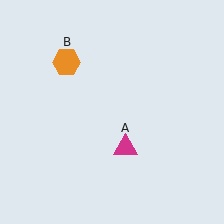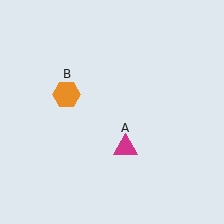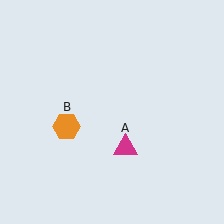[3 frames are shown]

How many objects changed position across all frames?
1 object changed position: orange hexagon (object B).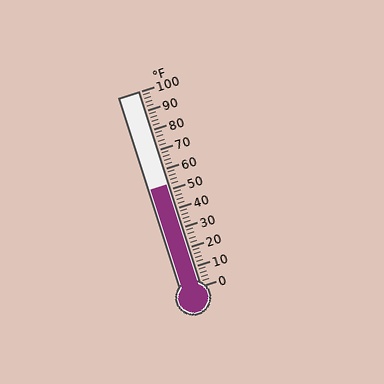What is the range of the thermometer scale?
The thermometer scale ranges from 0°F to 100°F.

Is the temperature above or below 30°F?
The temperature is above 30°F.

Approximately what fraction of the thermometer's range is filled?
The thermometer is filled to approximately 50% of its range.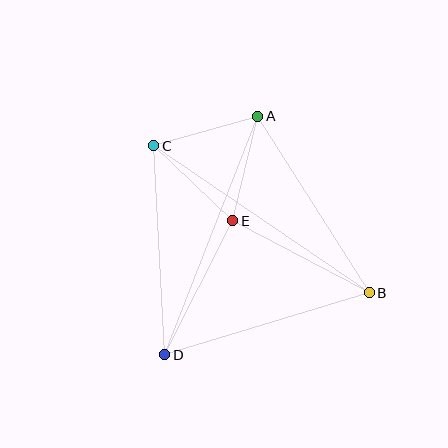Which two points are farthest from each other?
Points B and C are farthest from each other.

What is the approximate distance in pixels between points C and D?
The distance between C and D is approximately 209 pixels.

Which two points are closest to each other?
Points A and E are closest to each other.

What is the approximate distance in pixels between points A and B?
The distance between A and B is approximately 209 pixels.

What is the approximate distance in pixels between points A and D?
The distance between A and D is approximately 256 pixels.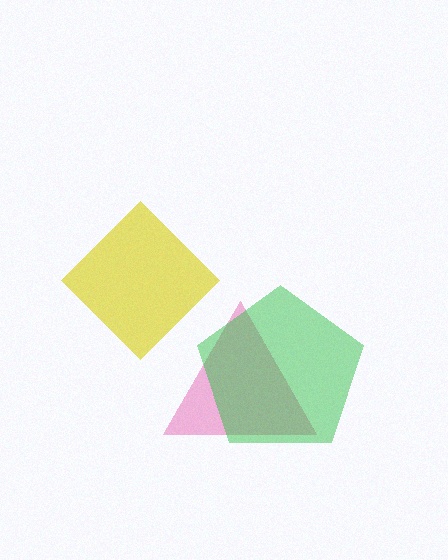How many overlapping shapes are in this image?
There are 3 overlapping shapes in the image.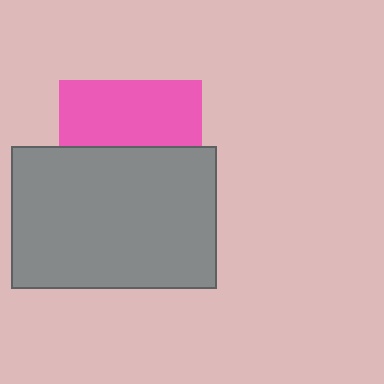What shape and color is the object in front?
The object in front is a gray rectangle.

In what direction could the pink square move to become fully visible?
The pink square could move up. That would shift it out from behind the gray rectangle entirely.